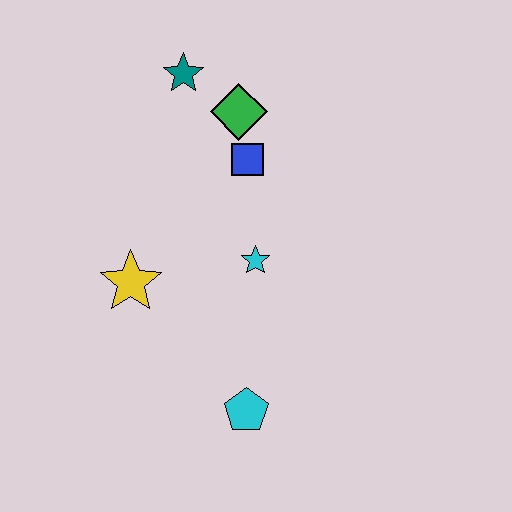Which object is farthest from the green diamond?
The cyan pentagon is farthest from the green diamond.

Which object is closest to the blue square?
The green diamond is closest to the blue square.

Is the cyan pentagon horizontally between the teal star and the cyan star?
Yes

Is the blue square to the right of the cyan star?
No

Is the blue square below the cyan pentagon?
No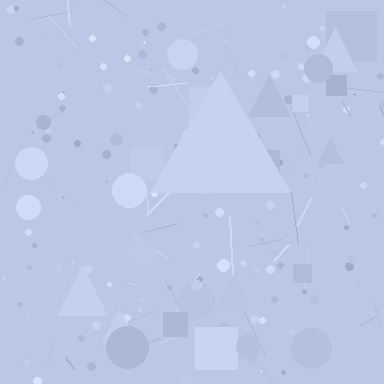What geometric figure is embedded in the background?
A triangle is embedded in the background.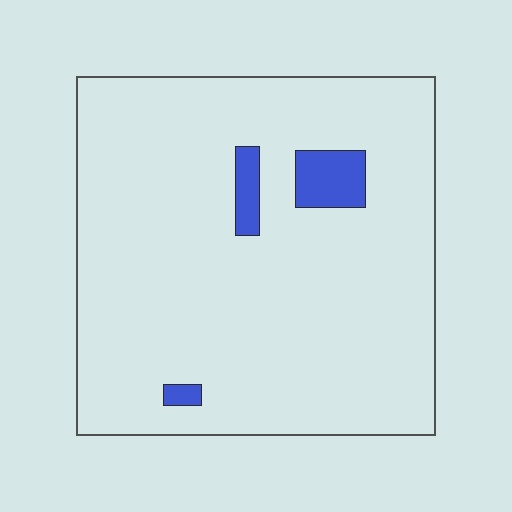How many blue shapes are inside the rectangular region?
3.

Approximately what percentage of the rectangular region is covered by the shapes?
Approximately 5%.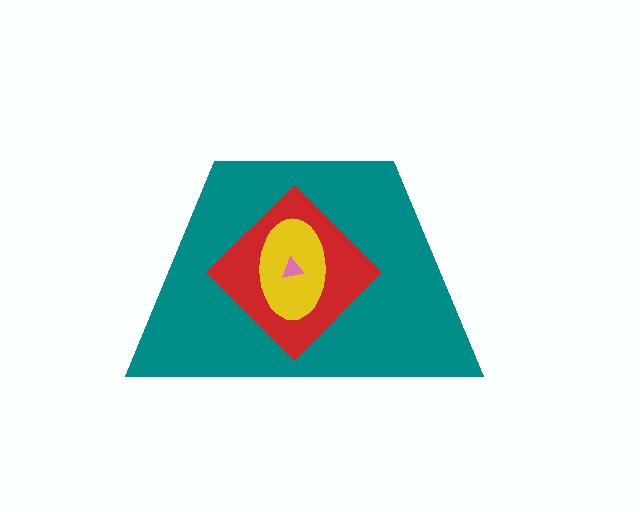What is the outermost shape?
The teal trapezoid.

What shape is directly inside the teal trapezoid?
The red diamond.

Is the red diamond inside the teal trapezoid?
Yes.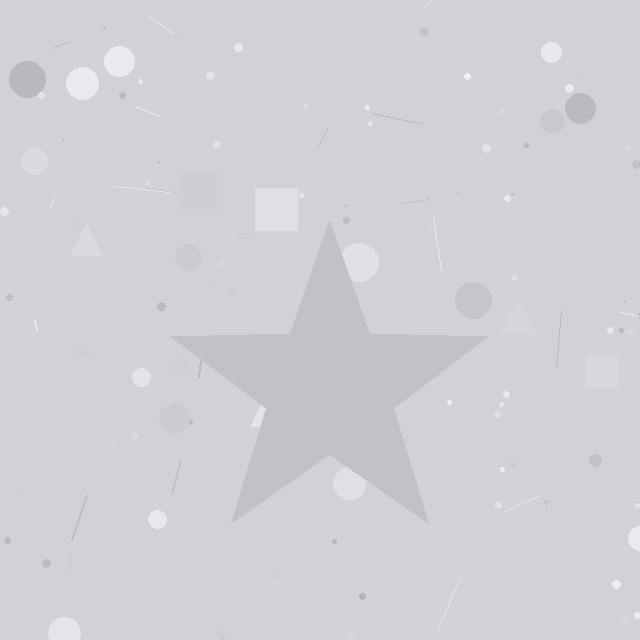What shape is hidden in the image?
A star is hidden in the image.